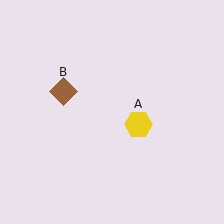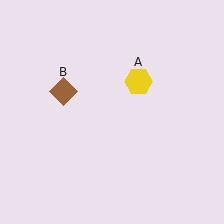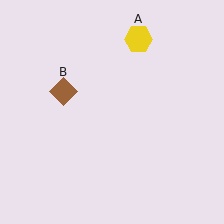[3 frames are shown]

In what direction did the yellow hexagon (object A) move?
The yellow hexagon (object A) moved up.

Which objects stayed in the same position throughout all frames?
Brown diamond (object B) remained stationary.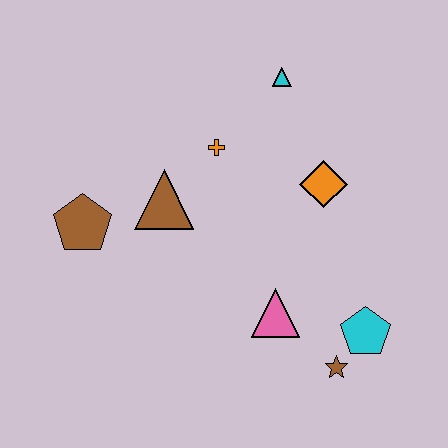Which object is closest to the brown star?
The cyan pentagon is closest to the brown star.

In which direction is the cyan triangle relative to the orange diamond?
The cyan triangle is above the orange diamond.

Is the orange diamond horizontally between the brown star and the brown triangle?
Yes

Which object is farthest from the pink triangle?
The cyan triangle is farthest from the pink triangle.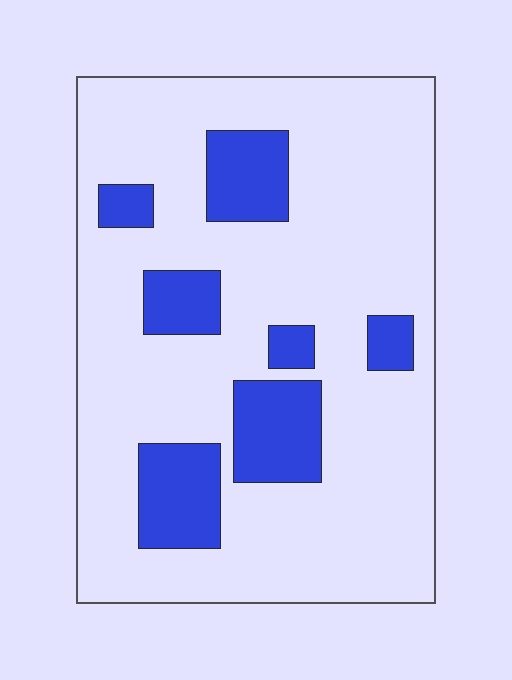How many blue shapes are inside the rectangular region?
7.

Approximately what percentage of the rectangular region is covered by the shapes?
Approximately 20%.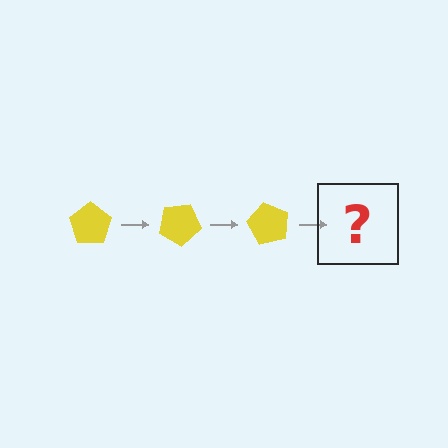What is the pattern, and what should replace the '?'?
The pattern is that the pentagon rotates 30 degrees each step. The '?' should be a yellow pentagon rotated 90 degrees.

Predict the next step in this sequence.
The next step is a yellow pentagon rotated 90 degrees.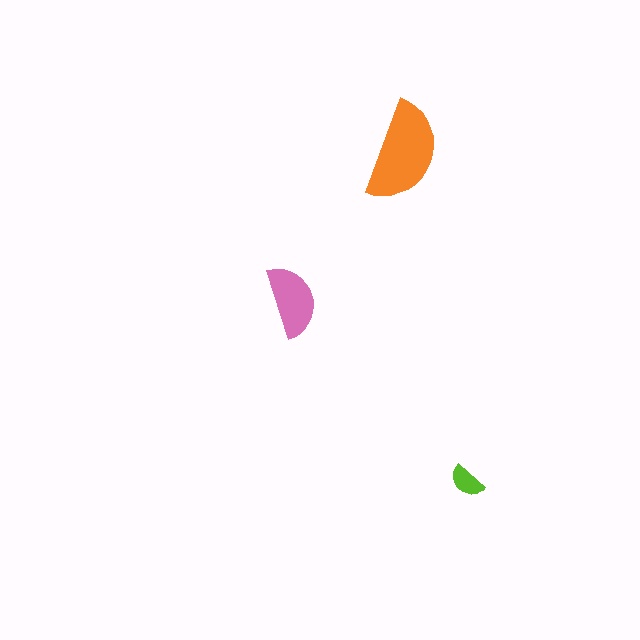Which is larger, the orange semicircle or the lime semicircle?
The orange one.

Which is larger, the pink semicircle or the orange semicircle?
The orange one.